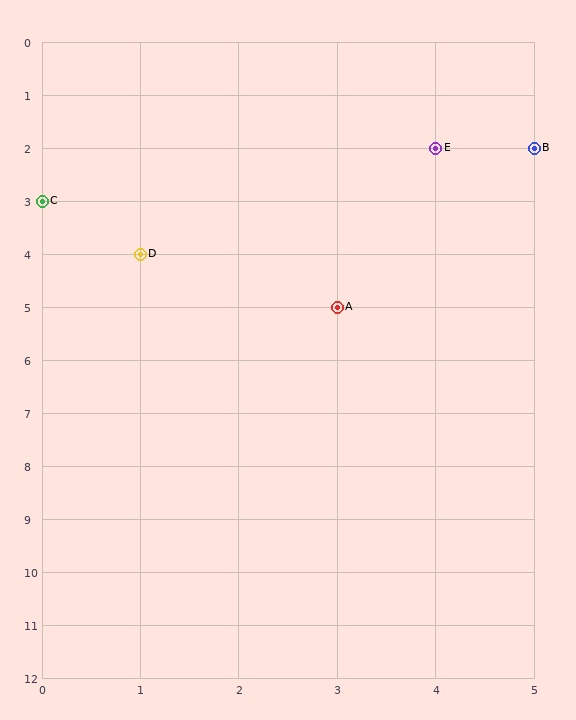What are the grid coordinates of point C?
Point C is at grid coordinates (0, 3).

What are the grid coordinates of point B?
Point B is at grid coordinates (5, 2).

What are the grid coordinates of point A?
Point A is at grid coordinates (3, 5).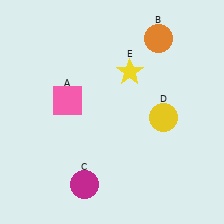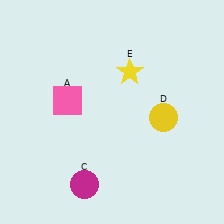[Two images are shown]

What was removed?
The orange circle (B) was removed in Image 2.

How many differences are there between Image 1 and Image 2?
There is 1 difference between the two images.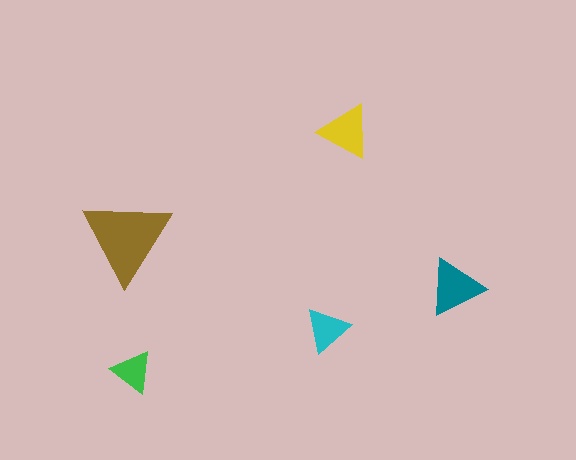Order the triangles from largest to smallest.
the brown one, the teal one, the yellow one, the cyan one, the green one.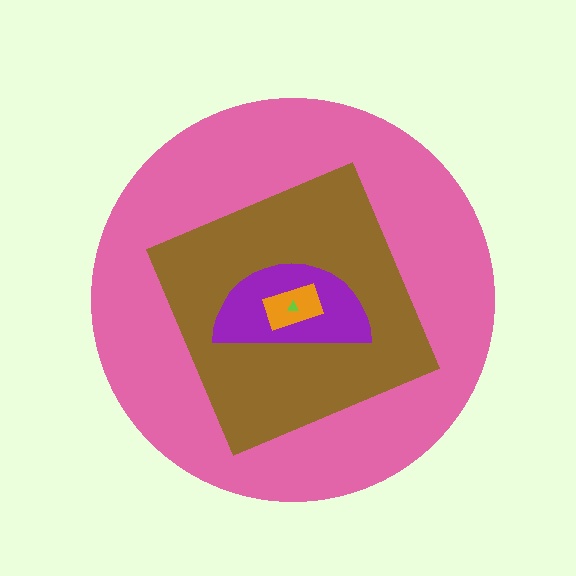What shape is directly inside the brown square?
The purple semicircle.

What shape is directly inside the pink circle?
The brown square.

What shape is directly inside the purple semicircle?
The orange rectangle.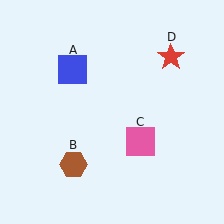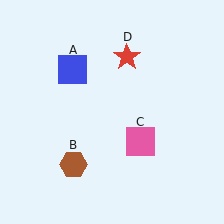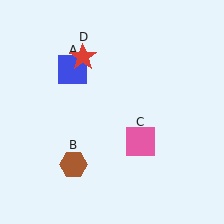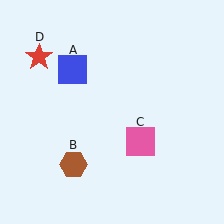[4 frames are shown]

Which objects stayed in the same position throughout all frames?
Blue square (object A) and brown hexagon (object B) and pink square (object C) remained stationary.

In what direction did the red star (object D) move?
The red star (object D) moved left.